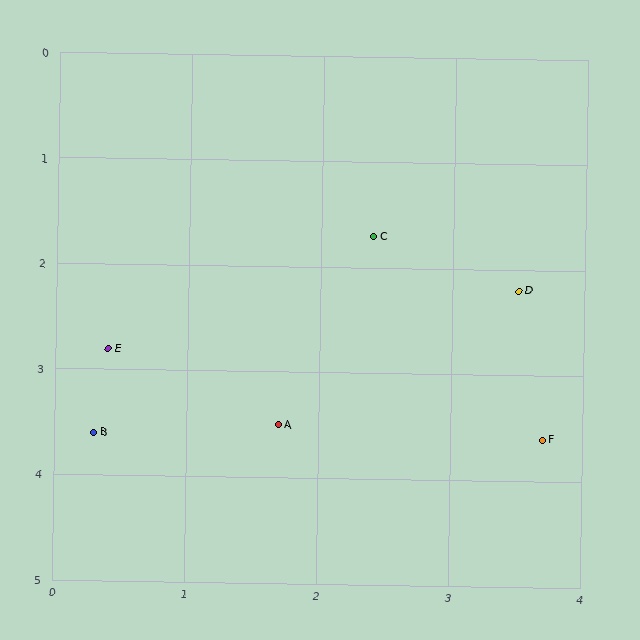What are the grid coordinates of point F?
Point F is at approximately (3.7, 3.6).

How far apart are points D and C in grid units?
Points D and C are about 1.2 grid units apart.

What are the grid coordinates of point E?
Point E is at approximately (0.4, 2.8).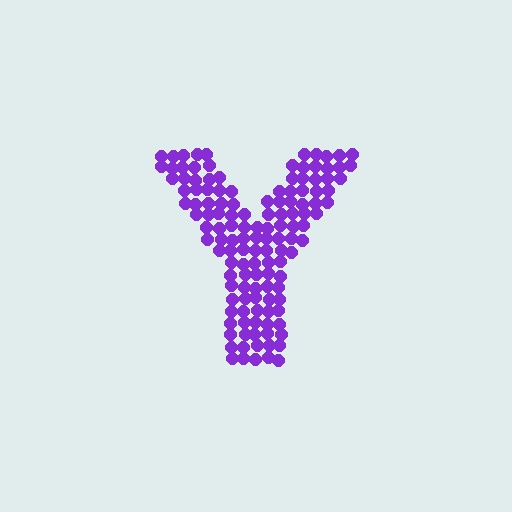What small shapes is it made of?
It is made of small circles.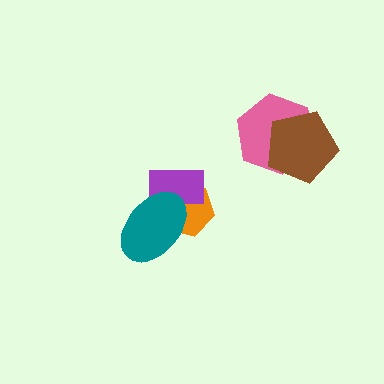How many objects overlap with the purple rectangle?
2 objects overlap with the purple rectangle.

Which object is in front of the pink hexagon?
The brown pentagon is in front of the pink hexagon.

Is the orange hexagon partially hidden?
Yes, it is partially covered by another shape.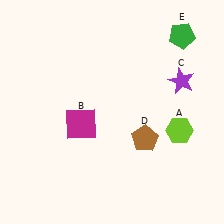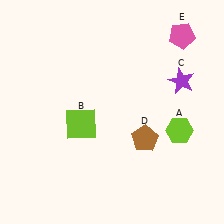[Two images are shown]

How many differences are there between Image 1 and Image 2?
There are 2 differences between the two images.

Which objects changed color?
B changed from magenta to lime. E changed from green to pink.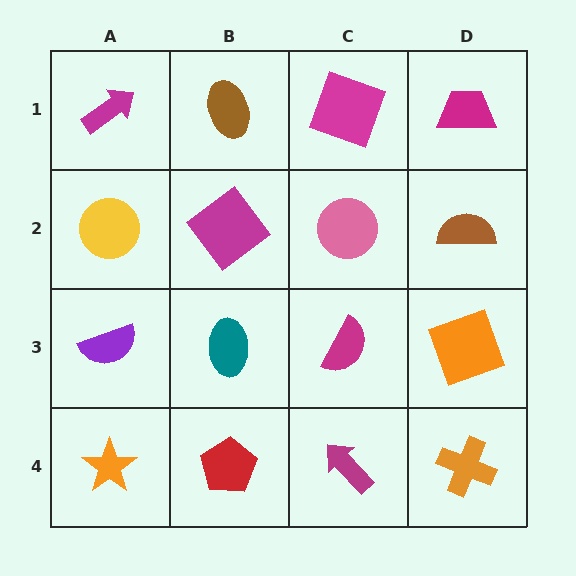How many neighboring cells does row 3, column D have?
3.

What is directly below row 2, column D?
An orange square.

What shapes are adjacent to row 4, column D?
An orange square (row 3, column D), a magenta arrow (row 4, column C).